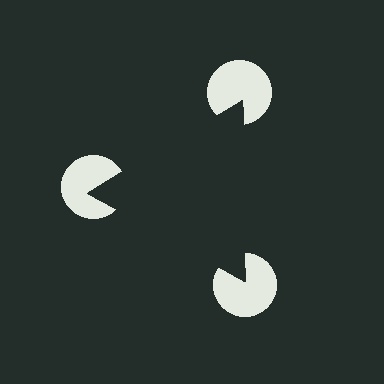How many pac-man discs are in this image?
There are 3 — one at each vertex of the illusory triangle.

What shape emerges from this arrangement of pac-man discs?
An illusory triangle — its edges are inferred from the aligned wedge cuts in the pac-man discs, not physically drawn.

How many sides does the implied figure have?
3 sides.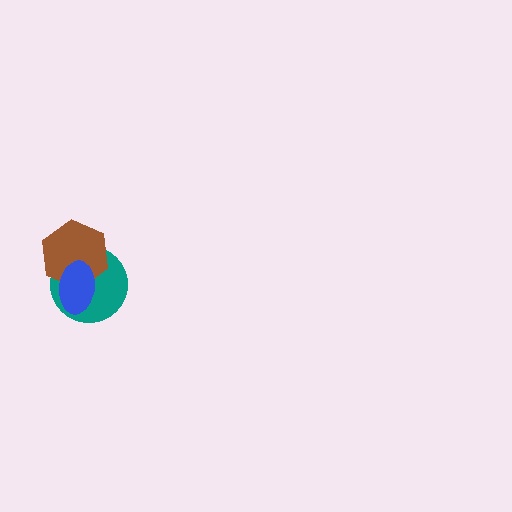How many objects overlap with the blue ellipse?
2 objects overlap with the blue ellipse.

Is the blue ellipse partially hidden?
No, no other shape covers it.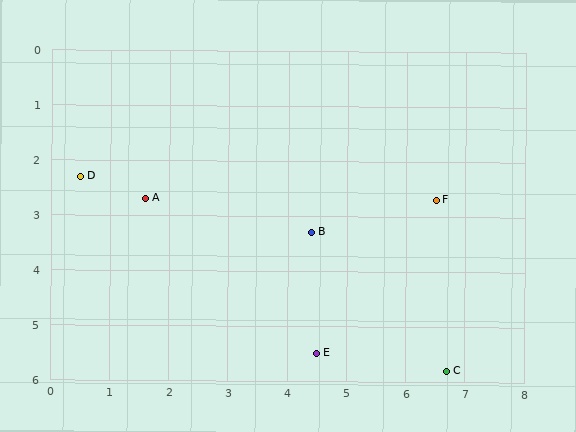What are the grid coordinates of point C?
Point C is at approximately (6.7, 5.8).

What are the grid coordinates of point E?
Point E is at approximately (4.5, 5.5).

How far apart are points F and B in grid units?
Points F and B are about 2.2 grid units apart.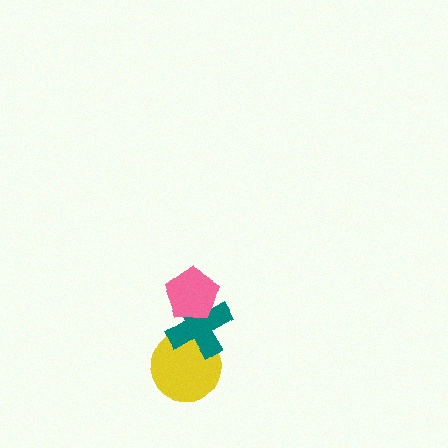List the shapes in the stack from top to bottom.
From top to bottom: the pink pentagon, the teal cross, the yellow circle.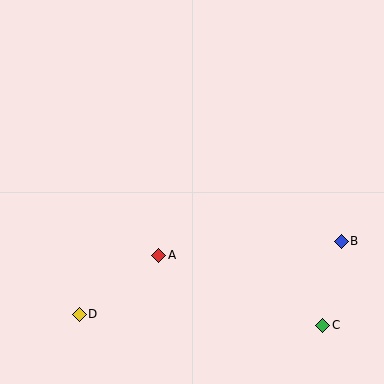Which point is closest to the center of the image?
Point A at (159, 255) is closest to the center.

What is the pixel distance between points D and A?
The distance between D and A is 99 pixels.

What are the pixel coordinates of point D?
Point D is at (79, 314).